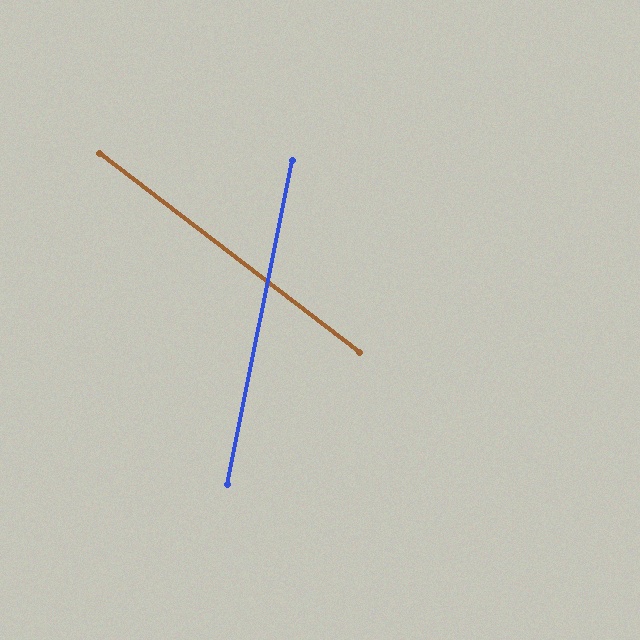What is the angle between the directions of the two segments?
Approximately 64 degrees.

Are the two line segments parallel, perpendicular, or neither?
Neither parallel nor perpendicular — they differ by about 64°.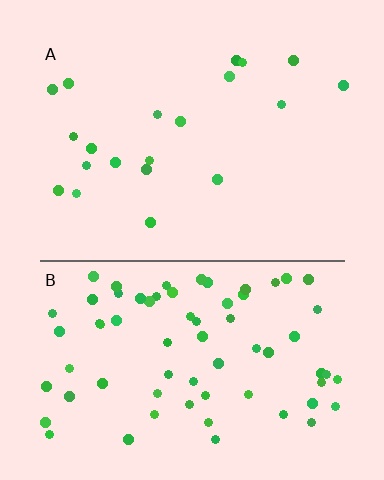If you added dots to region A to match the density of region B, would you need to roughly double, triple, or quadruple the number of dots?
Approximately quadruple.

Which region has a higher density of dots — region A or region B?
B (the bottom).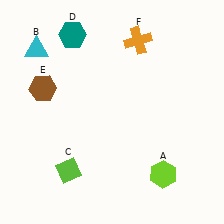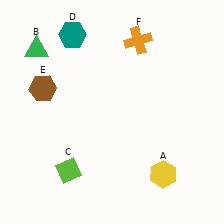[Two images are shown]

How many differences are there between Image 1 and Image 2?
There are 2 differences between the two images.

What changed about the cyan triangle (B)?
In Image 1, B is cyan. In Image 2, it changed to green.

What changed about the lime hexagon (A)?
In Image 1, A is lime. In Image 2, it changed to yellow.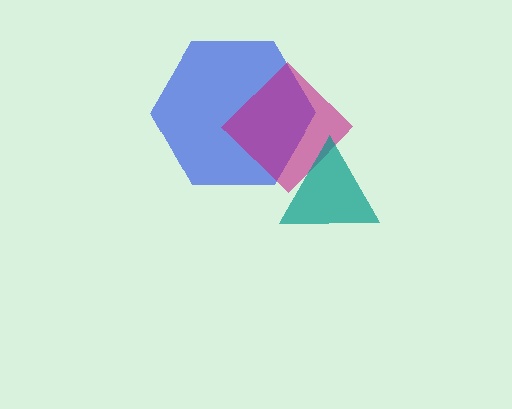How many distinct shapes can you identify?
There are 3 distinct shapes: a blue hexagon, a magenta diamond, a teal triangle.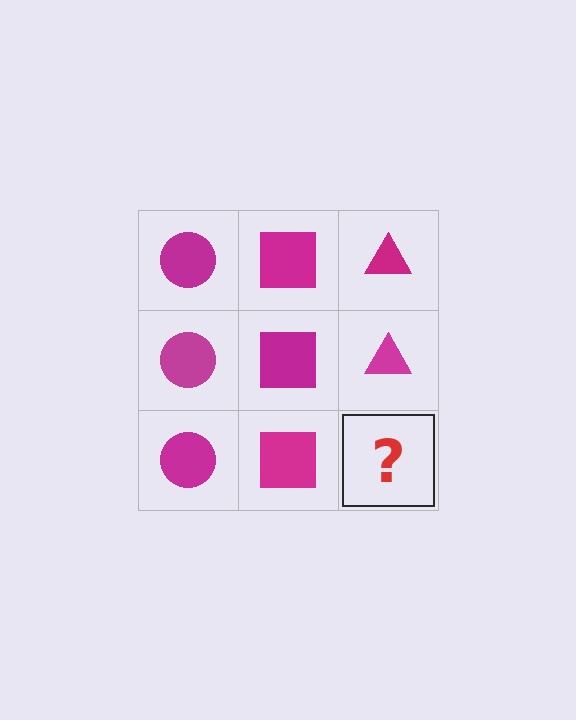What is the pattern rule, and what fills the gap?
The rule is that each column has a consistent shape. The gap should be filled with a magenta triangle.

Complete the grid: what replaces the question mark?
The question mark should be replaced with a magenta triangle.